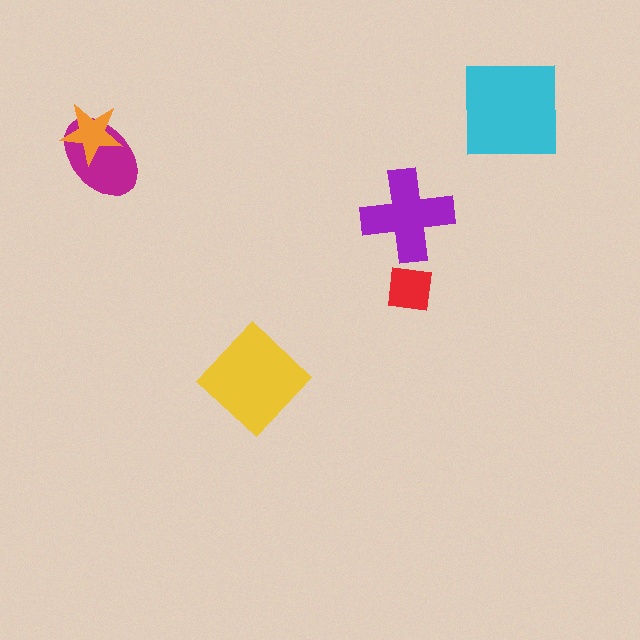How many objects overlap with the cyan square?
0 objects overlap with the cyan square.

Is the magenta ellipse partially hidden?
Yes, it is partially covered by another shape.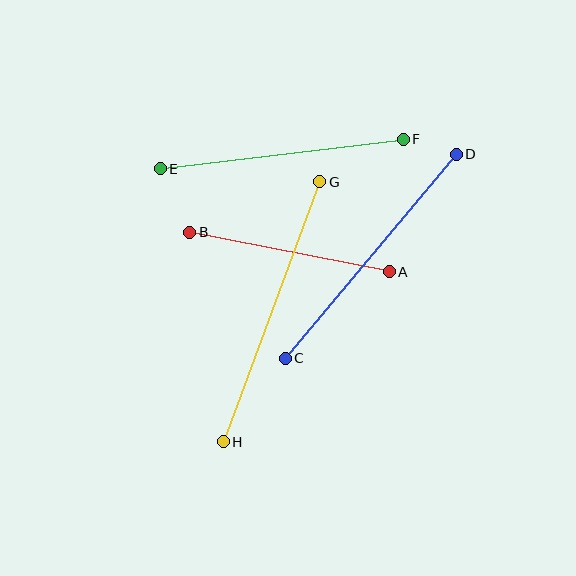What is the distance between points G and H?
The distance is approximately 277 pixels.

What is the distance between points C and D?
The distance is approximately 266 pixels.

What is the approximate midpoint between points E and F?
The midpoint is at approximately (282, 154) pixels.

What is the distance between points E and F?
The distance is approximately 245 pixels.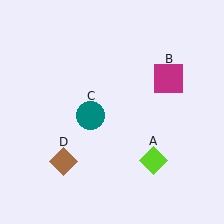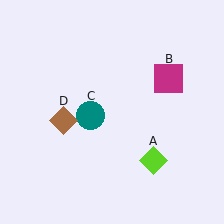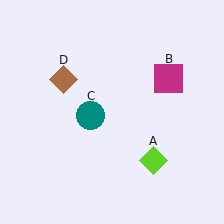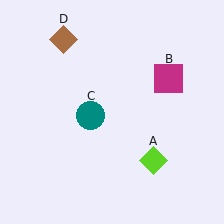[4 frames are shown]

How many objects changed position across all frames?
1 object changed position: brown diamond (object D).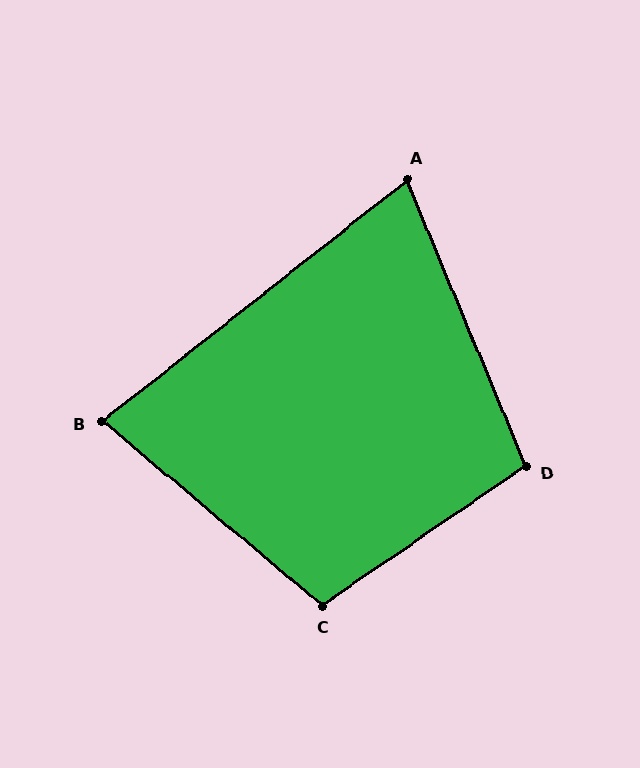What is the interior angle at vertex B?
Approximately 78 degrees (acute).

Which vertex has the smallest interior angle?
A, at approximately 74 degrees.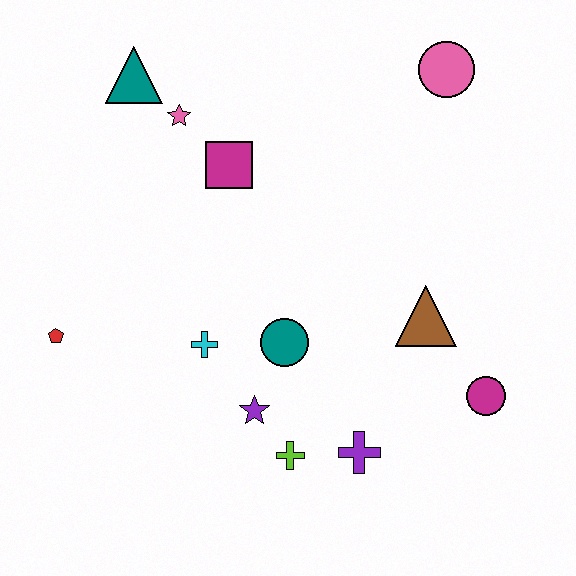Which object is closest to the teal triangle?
The pink star is closest to the teal triangle.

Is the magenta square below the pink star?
Yes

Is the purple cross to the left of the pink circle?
Yes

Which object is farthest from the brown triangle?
The teal triangle is farthest from the brown triangle.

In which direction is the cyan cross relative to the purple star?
The cyan cross is above the purple star.